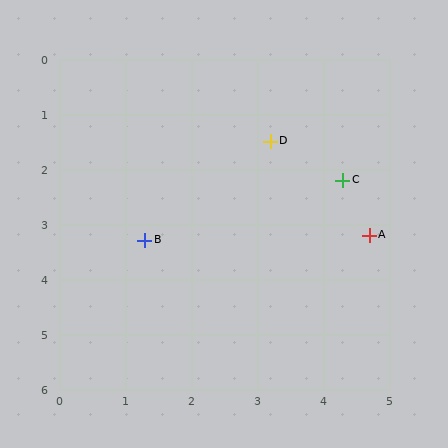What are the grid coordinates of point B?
Point B is at approximately (1.3, 3.3).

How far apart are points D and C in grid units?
Points D and C are about 1.3 grid units apart.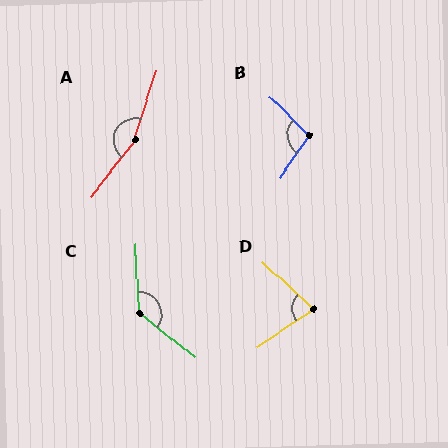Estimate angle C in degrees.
Approximately 132 degrees.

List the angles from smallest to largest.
D (77°), B (101°), C (132°), A (160°).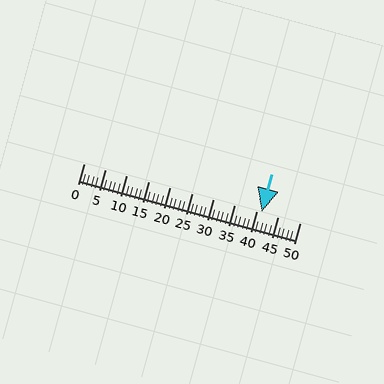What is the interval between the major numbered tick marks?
The major tick marks are spaced 5 units apart.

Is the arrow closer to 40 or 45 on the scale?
The arrow is closer to 40.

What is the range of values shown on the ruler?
The ruler shows values from 0 to 50.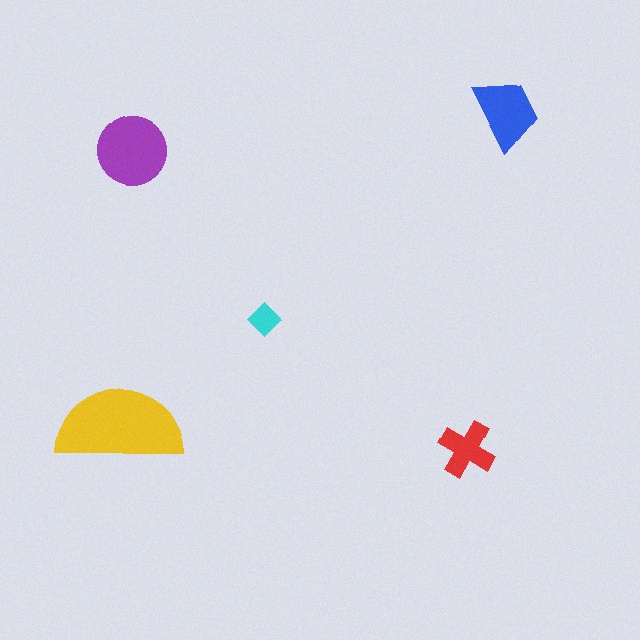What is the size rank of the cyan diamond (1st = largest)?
5th.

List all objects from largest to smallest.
The yellow semicircle, the purple circle, the blue trapezoid, the red cross, the cyan diamond.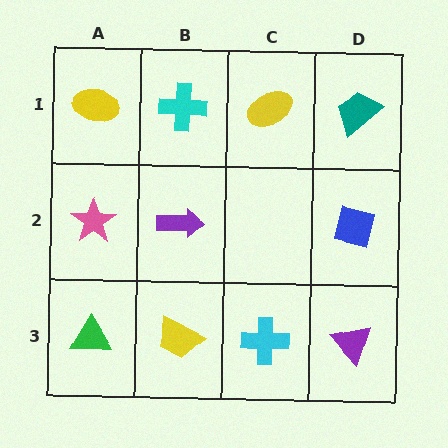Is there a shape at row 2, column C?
No, that cell is empty.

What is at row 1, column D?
A teal trapezoid.